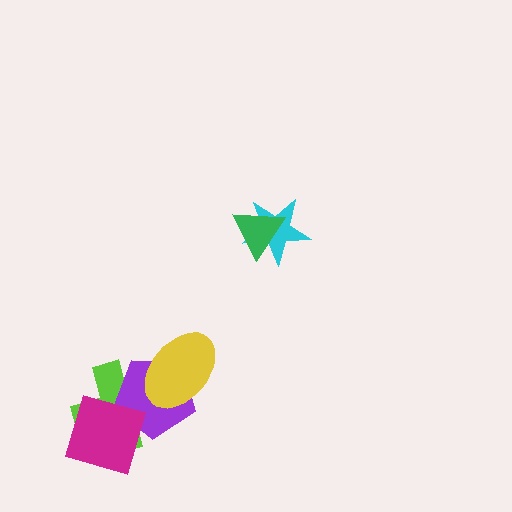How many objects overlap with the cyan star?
1 object overlaps with the cyan star.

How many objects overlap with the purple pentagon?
3 objects overlap with the purple pentagon.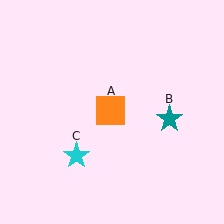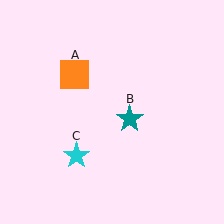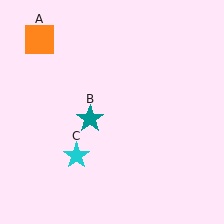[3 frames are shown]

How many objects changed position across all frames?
2 objects changed position: orange square (object A), teal star (object B).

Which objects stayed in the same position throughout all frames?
Cyan star (object C) remained stationary.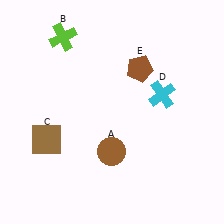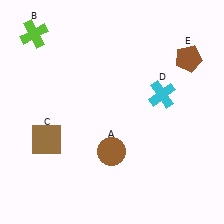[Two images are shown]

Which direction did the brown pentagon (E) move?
The brown pentagon (E) moved right.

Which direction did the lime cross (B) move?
The lime cross (B) moved left.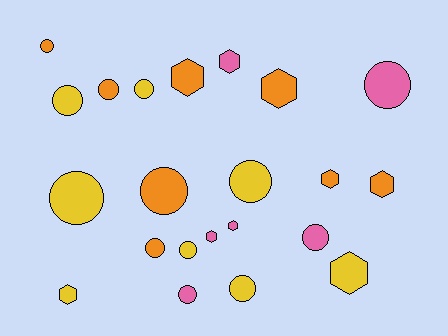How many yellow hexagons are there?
There are 2 yellow hexagons.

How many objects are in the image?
There are 22 objects.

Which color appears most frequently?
Yellow, with 8 objects.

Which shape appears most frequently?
Circle, with 13 objects.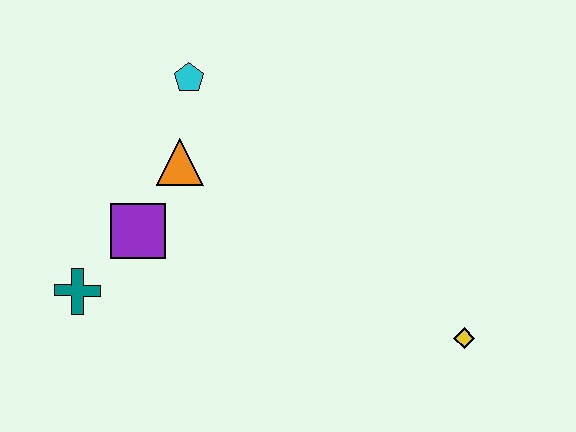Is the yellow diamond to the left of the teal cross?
No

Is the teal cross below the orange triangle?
Yes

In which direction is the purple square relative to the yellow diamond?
The purple square is to the left of the yellow diamond.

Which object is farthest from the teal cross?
The yellow diamond is farthest from the teal cross.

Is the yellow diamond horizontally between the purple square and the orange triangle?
No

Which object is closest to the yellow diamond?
The orange triangle is closest to the yellow diamond.